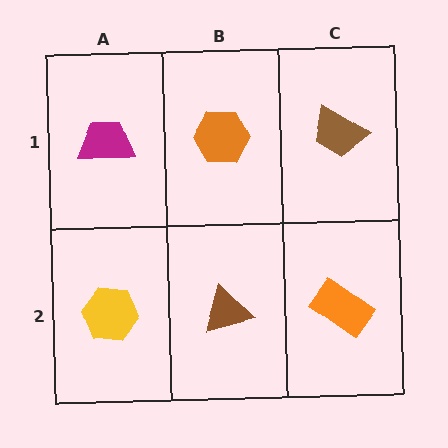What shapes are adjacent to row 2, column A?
A magenta trapezoid (row 1, column A), a brown triangle (row 2, column B).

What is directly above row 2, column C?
A brown trapezoid.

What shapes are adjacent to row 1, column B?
A brown triangle (row 2, column B), a magenta trapezoid (row 1, column A), a brown trapezoid (row 1, column C).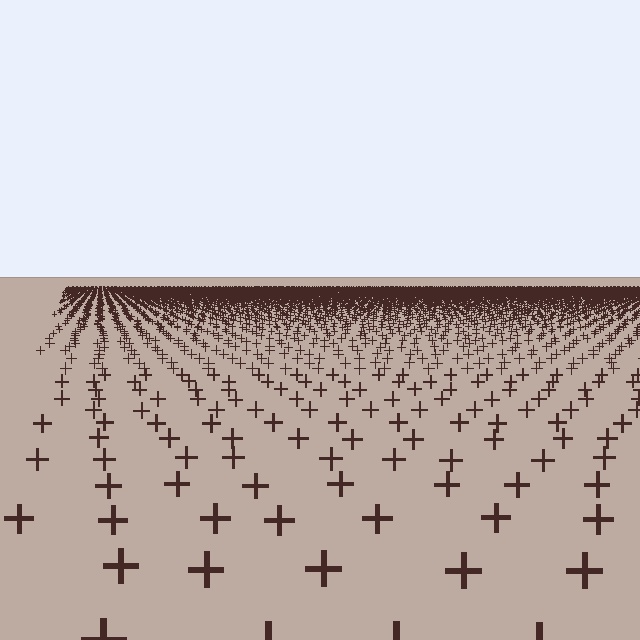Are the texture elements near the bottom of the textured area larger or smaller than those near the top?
Larger. Near the bottom, elements are closer to the viewer and appear at a bigger on-screen size.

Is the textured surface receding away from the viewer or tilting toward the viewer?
The surface is receding away from the viewer. Texture elements get smaller and denser toward the top.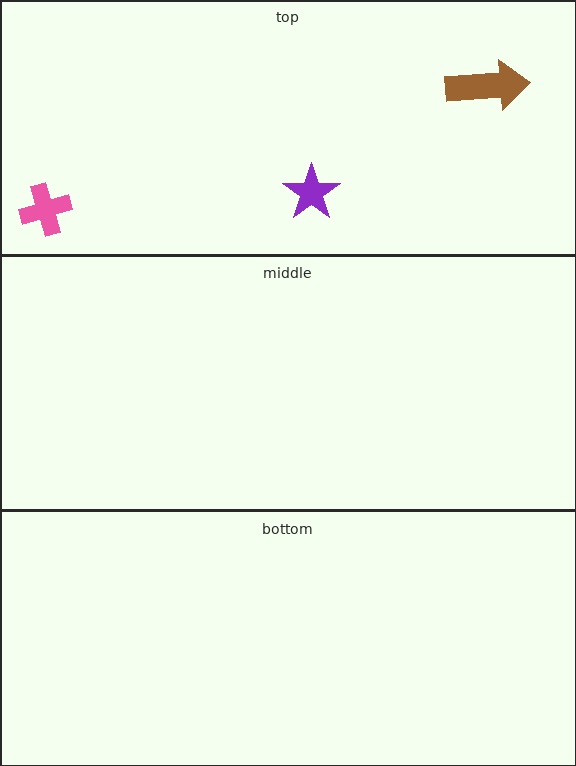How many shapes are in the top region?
3.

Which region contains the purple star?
The top region.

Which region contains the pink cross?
The top region.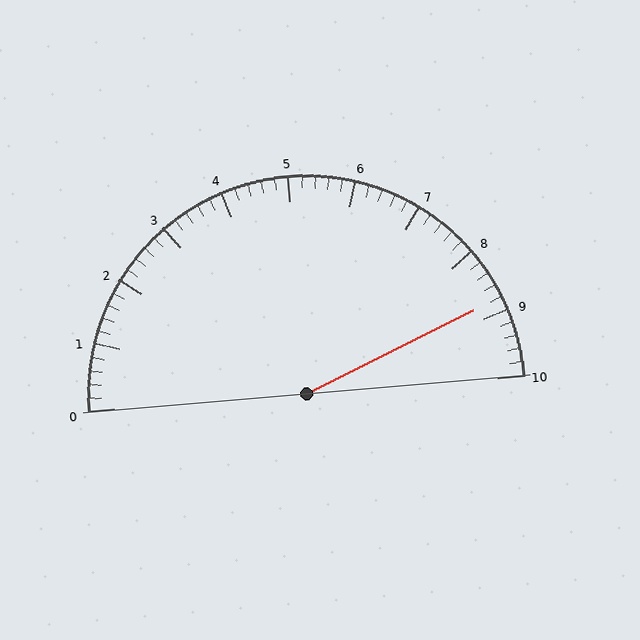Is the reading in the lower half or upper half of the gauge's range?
The reading is in the upper half of the range (0 to 10).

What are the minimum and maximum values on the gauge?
The gauge ranges from 0 to 10.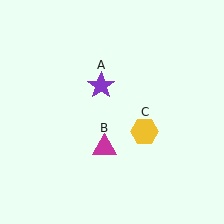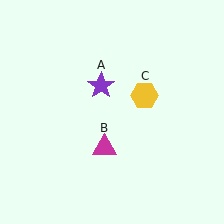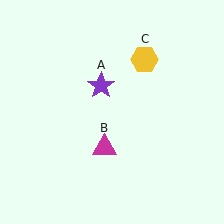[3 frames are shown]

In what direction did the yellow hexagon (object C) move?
The yellow hexagon (object C) moved up.